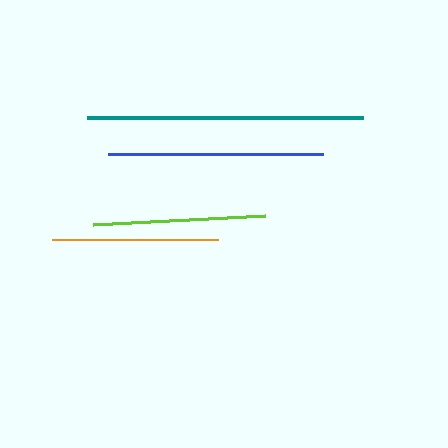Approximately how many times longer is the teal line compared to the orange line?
The teal line is approximately 1.7 times the length of the orange line.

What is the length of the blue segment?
The blue segment is approximately 215 pixels long.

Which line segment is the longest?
The teal line is the longest at approximately 276 pixels.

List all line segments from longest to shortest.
From longest to shortest: teal, blue, lime, orange.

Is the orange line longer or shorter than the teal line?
The teal line is longer than the orange line.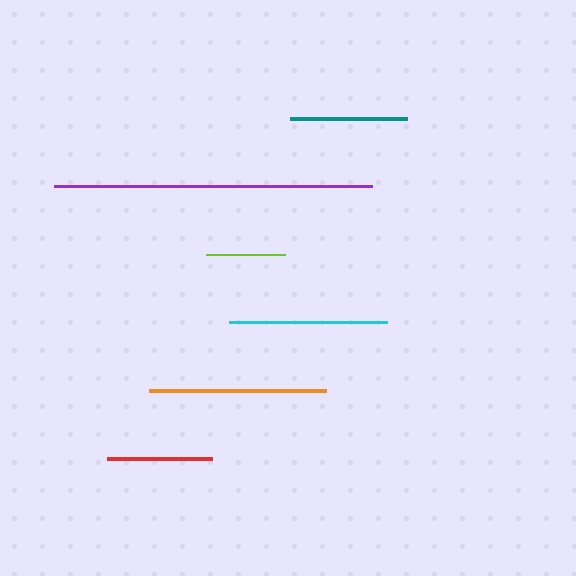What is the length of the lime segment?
The lime segment is approximately 80 pixels long.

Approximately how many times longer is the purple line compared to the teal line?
The purple line is approximately 2.7 times the length of the teal line.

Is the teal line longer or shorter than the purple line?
The purple line is longer than the teal line.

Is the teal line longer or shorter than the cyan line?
The cyan line is longer than the teal line.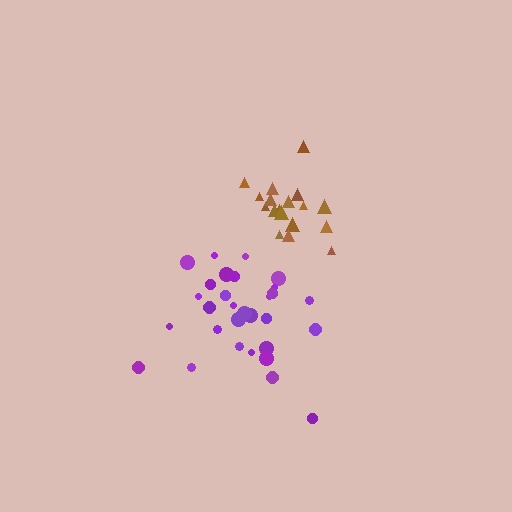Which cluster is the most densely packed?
Brown.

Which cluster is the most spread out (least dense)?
Purple.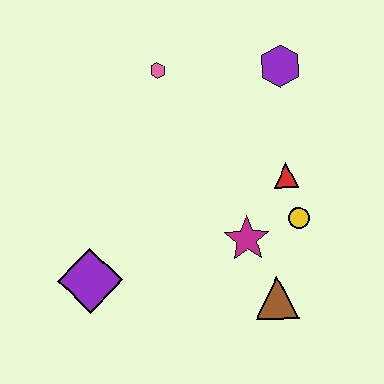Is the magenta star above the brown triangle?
Yes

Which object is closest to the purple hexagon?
The red triangle is closest to the purple hexagon.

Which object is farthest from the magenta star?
The pink hexagon is farthest from the magenta star.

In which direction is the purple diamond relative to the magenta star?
The purple diamond is to the left of the magenta star.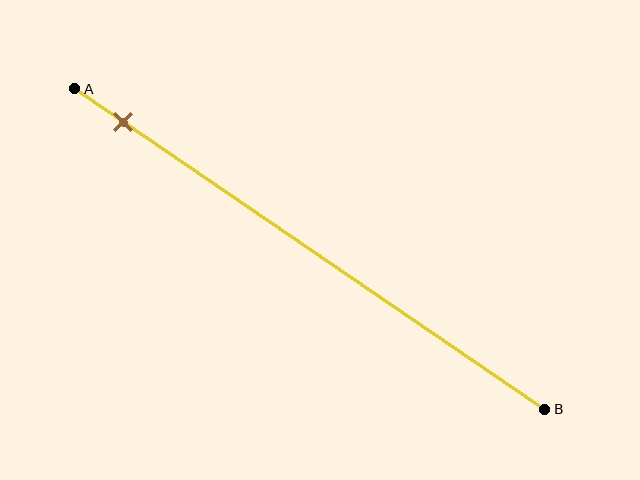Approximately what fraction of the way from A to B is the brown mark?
The brown mark is approximately 10% of the way from A to B.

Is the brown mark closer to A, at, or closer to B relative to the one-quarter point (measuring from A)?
The brown mark is closer to point A than the one-quarter point of segment AB.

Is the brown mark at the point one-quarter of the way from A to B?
No, the mark is at about 10% from A, not at the 25% one-quarter point.